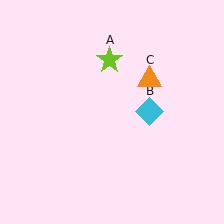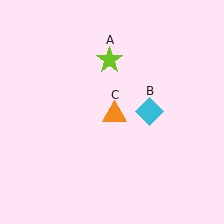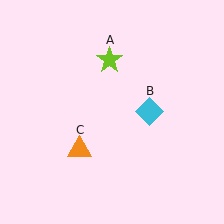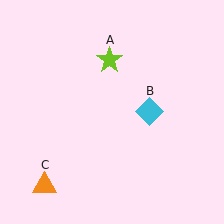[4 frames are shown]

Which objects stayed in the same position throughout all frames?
Lime star (object A) and cyan diamond (object B) remained stationary.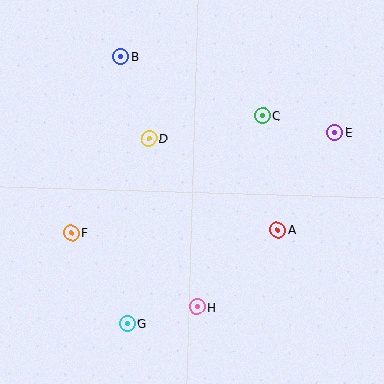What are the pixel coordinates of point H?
Point H is at (197, 307).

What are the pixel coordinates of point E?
Point E is at (334, 132).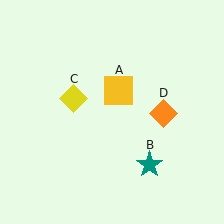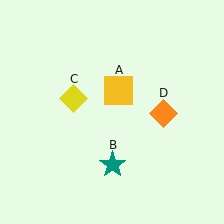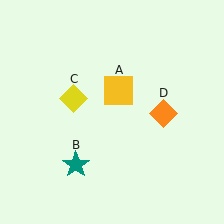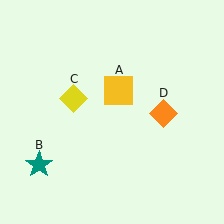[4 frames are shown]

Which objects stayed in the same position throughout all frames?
Yellow square (object A) and yellow diamond (object C) and orange diamond (object D) remained stationary.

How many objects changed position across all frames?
1 object changed position: teal star (object B).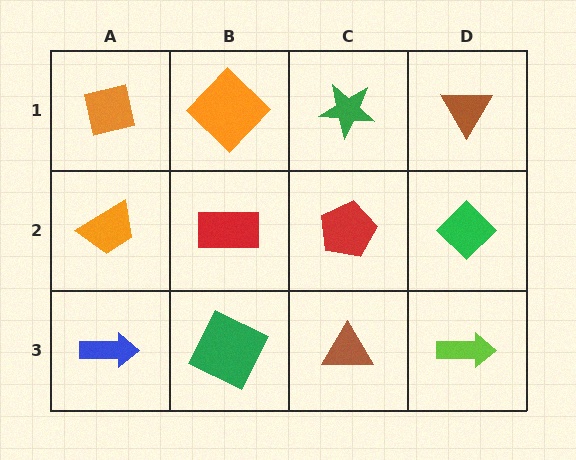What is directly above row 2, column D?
A brown triangle.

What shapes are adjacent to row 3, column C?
A red pentagon (row 2, column C), a green square (row 3, column B), a lime arrow (row 3, column D).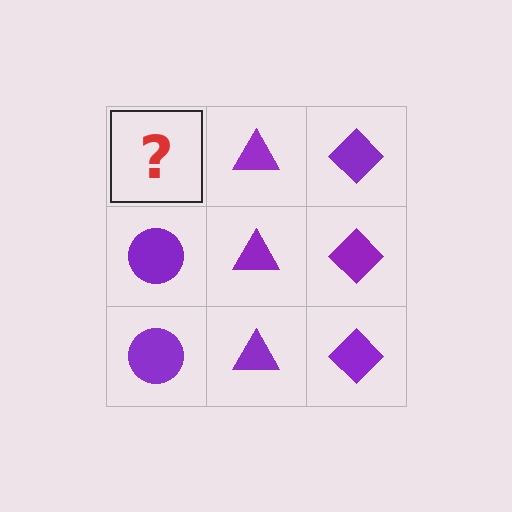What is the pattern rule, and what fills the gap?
The rule is that each column has a consistent shape. The gap should be filled with a purple circle.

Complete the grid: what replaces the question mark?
The question mark should be replaced with a purple circle.